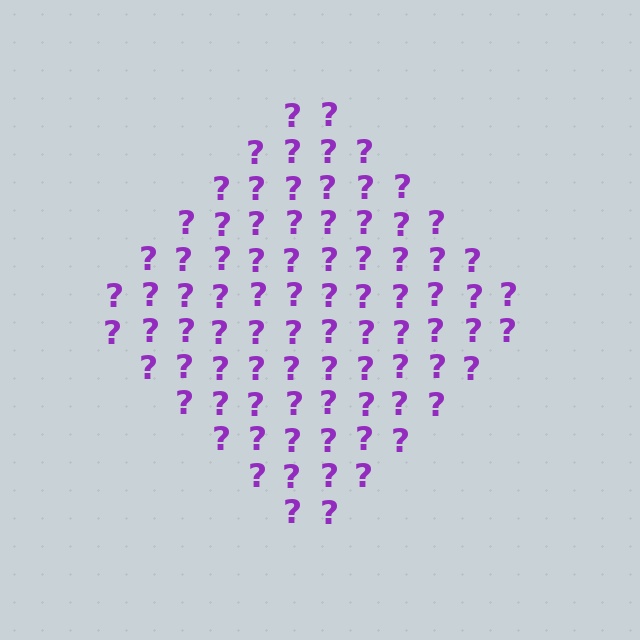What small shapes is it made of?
It is made of small question marks.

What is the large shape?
The large shape is a diamond.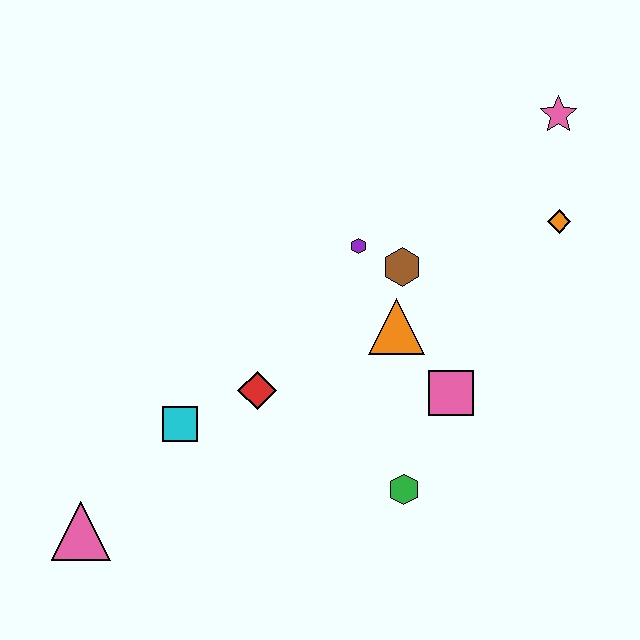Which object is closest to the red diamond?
The cyan square is closest to the red diamond.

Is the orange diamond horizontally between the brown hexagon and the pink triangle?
No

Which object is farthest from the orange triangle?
The pink triangle is farthest from the orange triangle.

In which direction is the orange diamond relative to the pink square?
The orange diamond is above the pink square.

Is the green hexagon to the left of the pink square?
Yes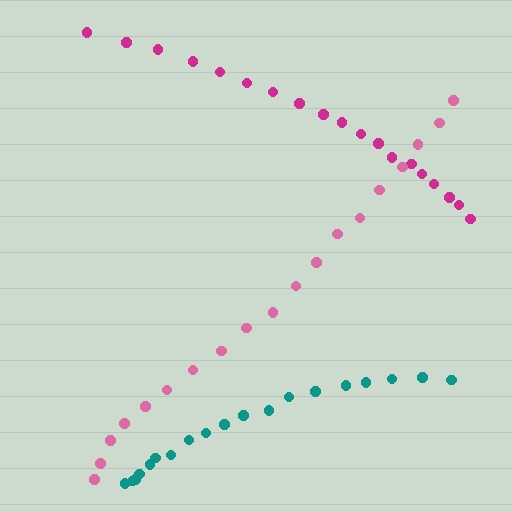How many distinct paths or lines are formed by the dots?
There are 3 distinct paths.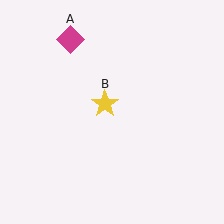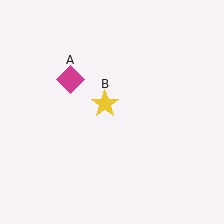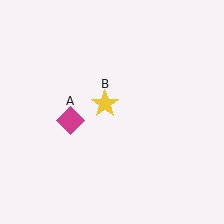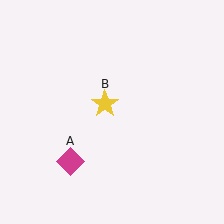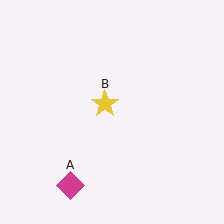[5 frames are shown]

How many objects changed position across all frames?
1 object changed position: magenta diamond (object A).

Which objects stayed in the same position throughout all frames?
Yellow star (object B) remained stationary.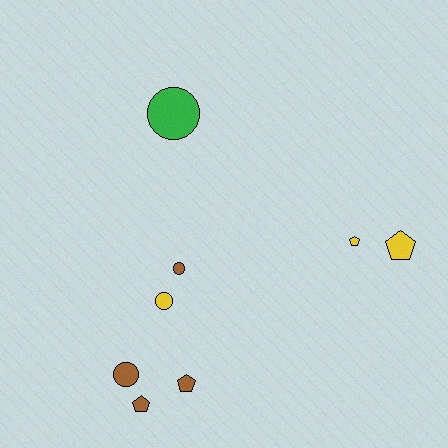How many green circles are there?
There is 1 green circle.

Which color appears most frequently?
Brown, with 4 objects.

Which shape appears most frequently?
Circle, with 4 objects.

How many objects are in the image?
There are 8 objects.